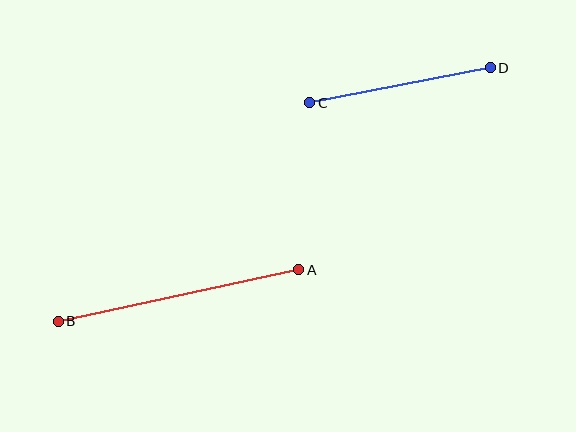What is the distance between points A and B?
The distance is approximately 246 pixels.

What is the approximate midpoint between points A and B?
The midpoint is at approximately (179, 296) pixels.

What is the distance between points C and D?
The distance is approximately 184 pixels.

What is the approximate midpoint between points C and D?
The midpoint is at approximately (400, 85) pixels.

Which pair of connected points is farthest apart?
Points A and B are farthest apart.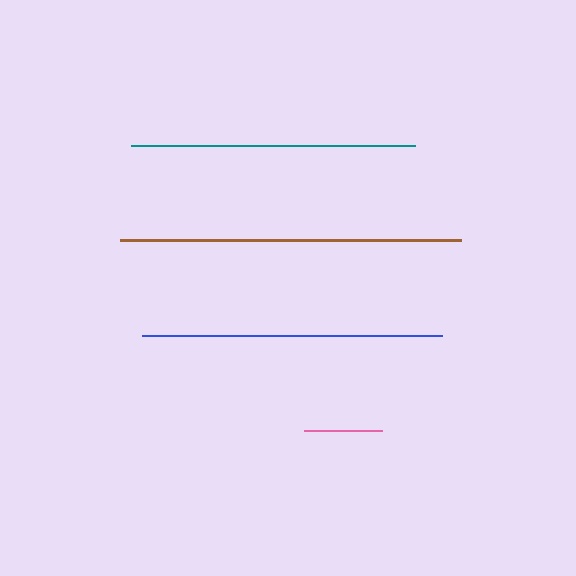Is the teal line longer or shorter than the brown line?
The brown line is longer than the teal line.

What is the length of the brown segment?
The brown segment is approximately 340 pixels long.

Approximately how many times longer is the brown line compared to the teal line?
The brown line is approximately 1.2 times the length of the teal line.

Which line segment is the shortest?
The pink line is the shortest at approximately 78 pixels.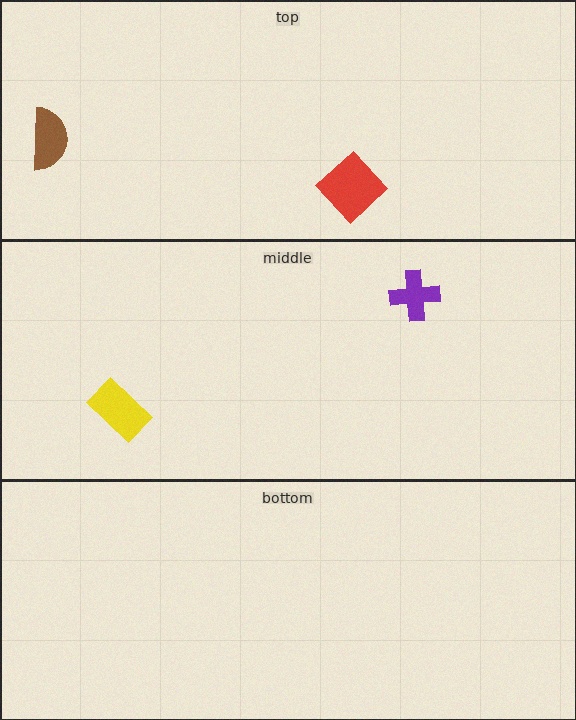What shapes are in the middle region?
The yellow rectangle, the purple cross.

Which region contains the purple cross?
The middle region.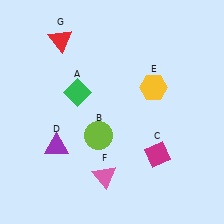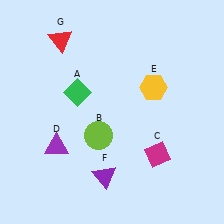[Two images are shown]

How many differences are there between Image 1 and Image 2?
There is 1 difference between the two images.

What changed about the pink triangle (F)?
In Image 1, F is pink. In Image 2, it changed to purple.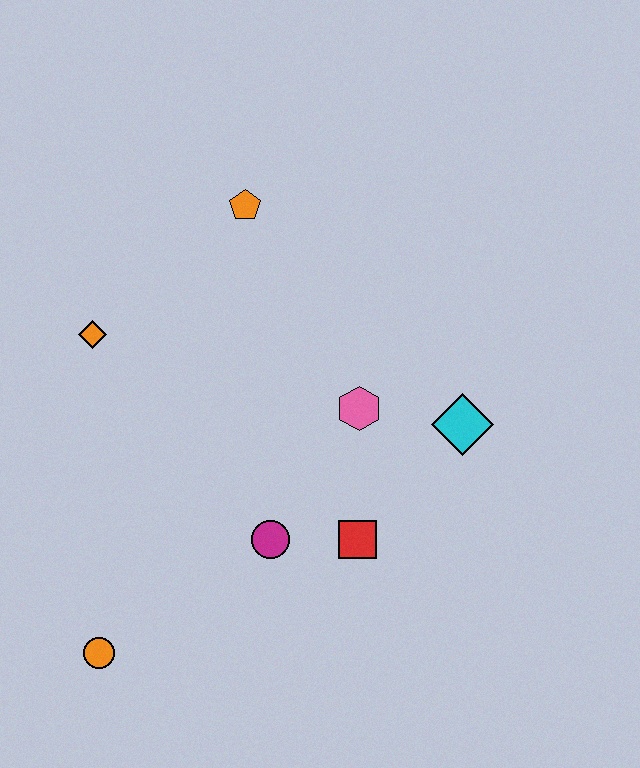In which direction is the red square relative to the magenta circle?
The red square is to the right of the magenta circle.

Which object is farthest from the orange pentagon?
The orange circle is farthest from the orange pentagon.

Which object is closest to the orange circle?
The magenta circle is closest to the orange circle.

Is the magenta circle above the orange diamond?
No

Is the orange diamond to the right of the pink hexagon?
No